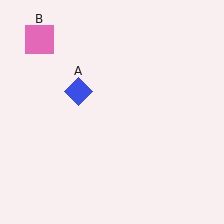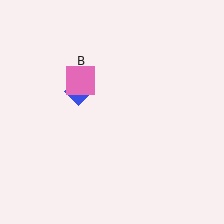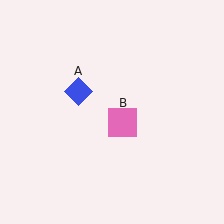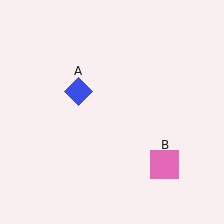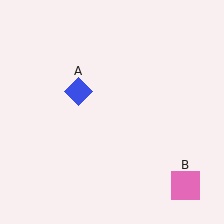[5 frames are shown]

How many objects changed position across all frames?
1 object changed position: pink square (object B).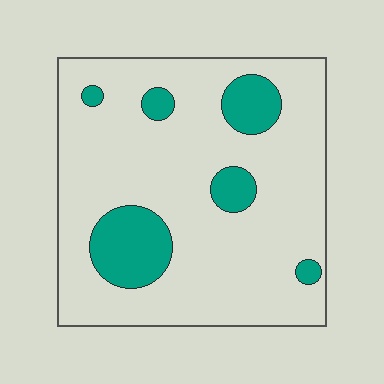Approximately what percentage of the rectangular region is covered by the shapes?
Approximately 15%.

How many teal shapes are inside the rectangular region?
6.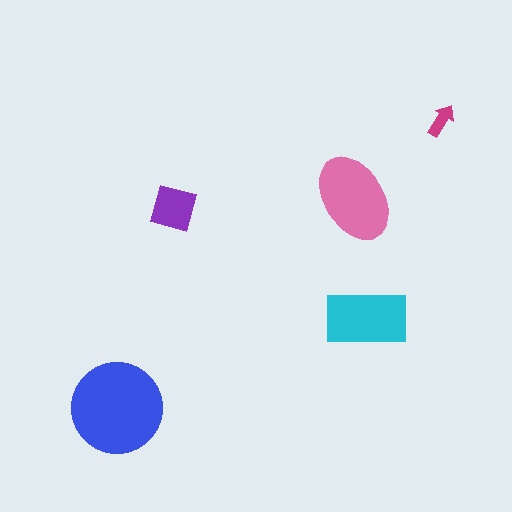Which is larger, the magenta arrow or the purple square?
The purple square.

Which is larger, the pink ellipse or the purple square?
The pink ellipse.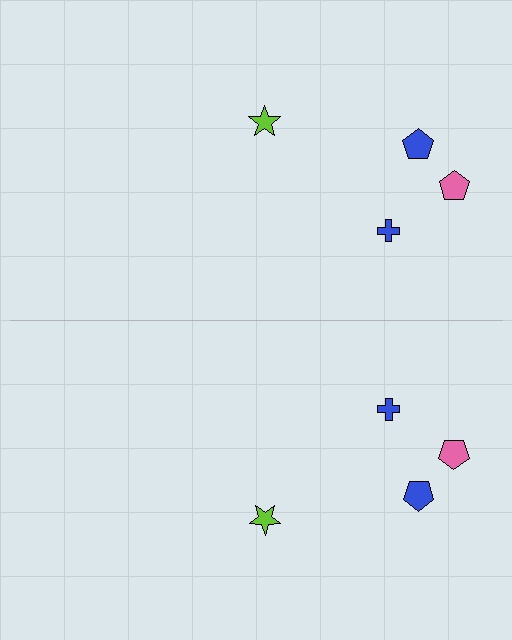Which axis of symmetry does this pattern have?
The pattern has a horizontal axis of symmetry running through the center of the image.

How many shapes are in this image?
There are 8 shapes in this image.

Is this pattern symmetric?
Yes, this pattern has bilateral (reflection) symmetry.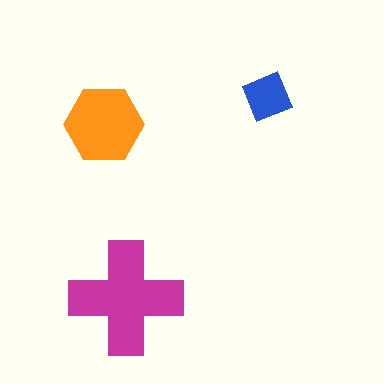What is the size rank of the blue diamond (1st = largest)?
3rd.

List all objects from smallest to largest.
The blue diamond, the orange hexagon, the magenta cross.